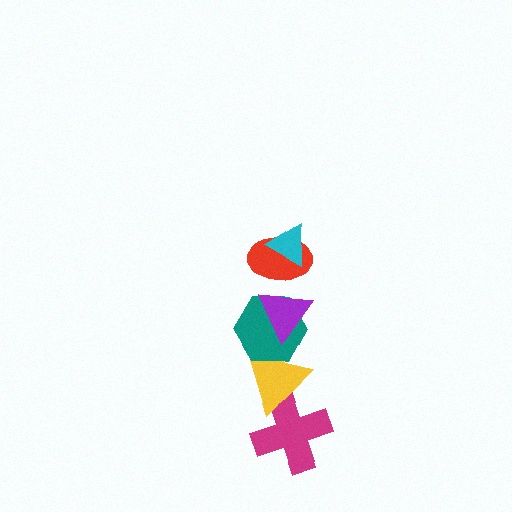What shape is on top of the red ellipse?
The cyan triangle is on top of the red ellipse.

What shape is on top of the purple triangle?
The red ellipse is on top of the purple triangle.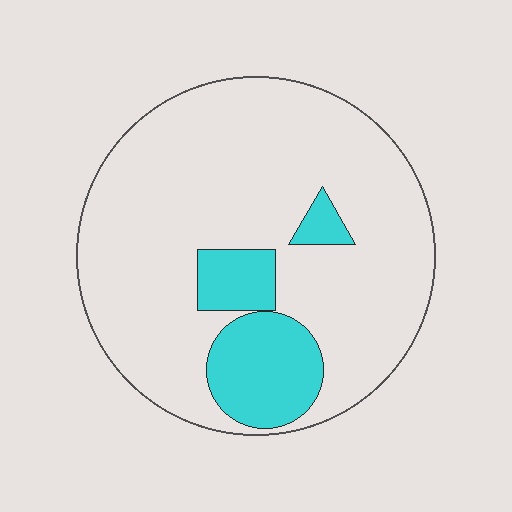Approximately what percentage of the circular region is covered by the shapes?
Approximately 20%.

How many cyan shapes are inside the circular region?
3.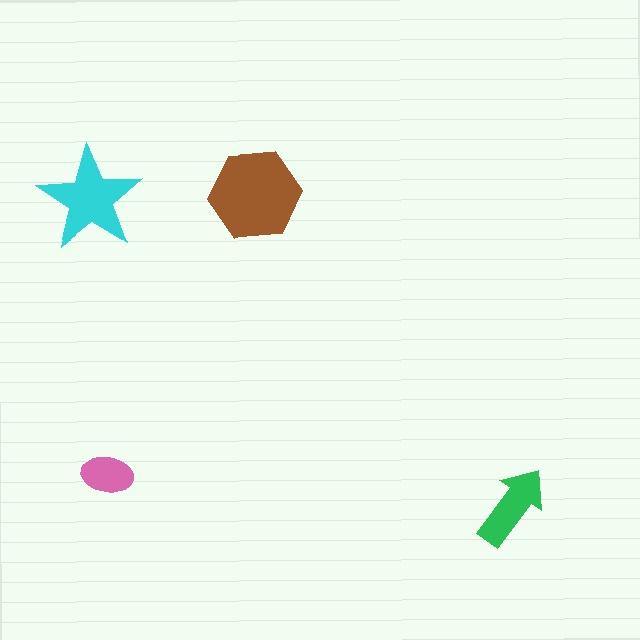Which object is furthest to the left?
The cyan star is leftmost.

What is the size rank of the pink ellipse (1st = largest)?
4th.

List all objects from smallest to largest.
The pink ellipse, the green arrow, the cyan star, the brown hexagon.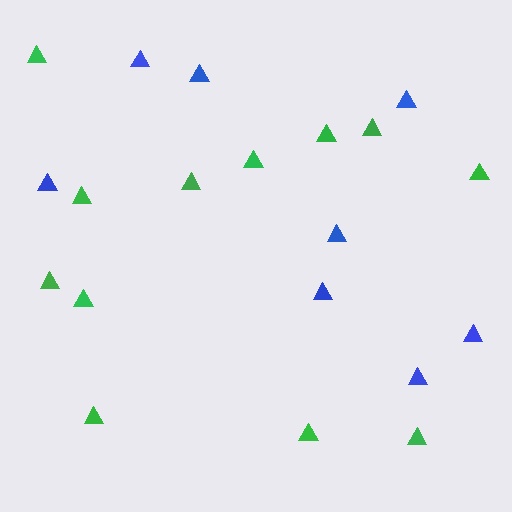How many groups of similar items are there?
There are 2 groups: one group of blue triangles (8) and one group of green triangles (12).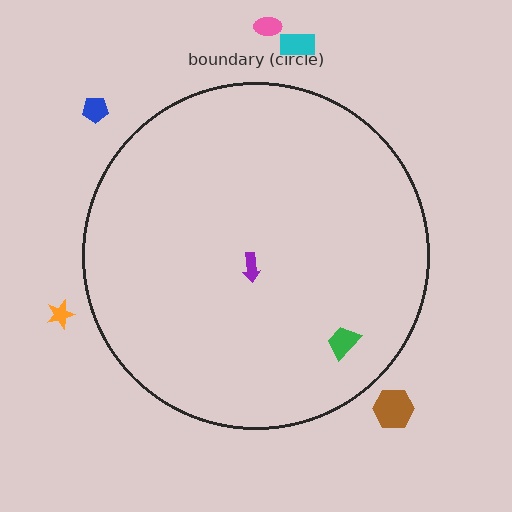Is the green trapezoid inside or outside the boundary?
Inside.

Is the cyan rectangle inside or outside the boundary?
Outside.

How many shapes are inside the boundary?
2 inside, 5 outside.